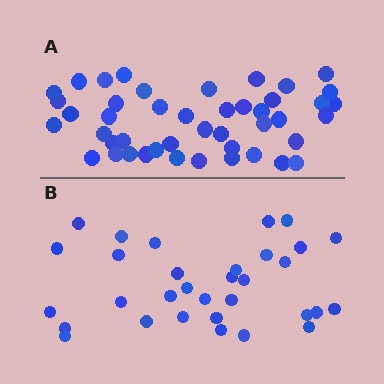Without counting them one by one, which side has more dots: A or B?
Region A (the top region) has more dots.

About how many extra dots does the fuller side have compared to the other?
Region A has approximately 15 more dots than region B.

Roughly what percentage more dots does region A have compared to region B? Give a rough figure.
About 40% more.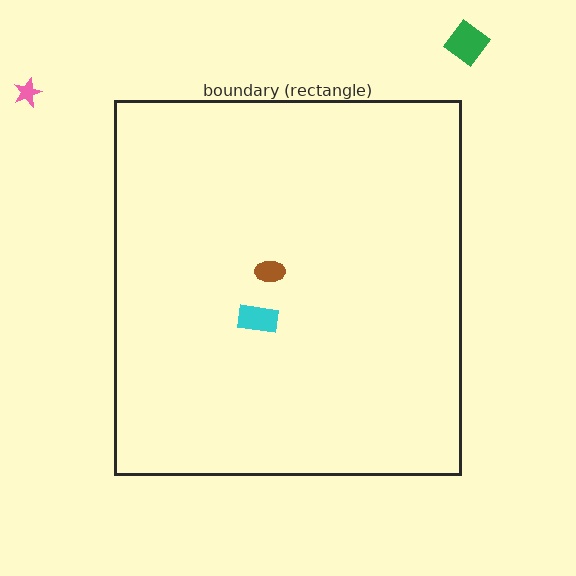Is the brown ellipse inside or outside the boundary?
Inside.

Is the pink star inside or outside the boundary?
Outside.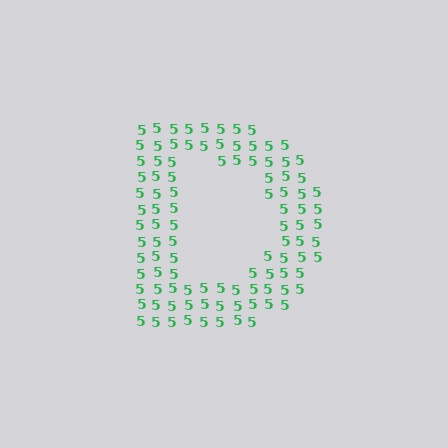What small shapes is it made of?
It is made of small digit 5's.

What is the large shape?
The large shape is the letter D.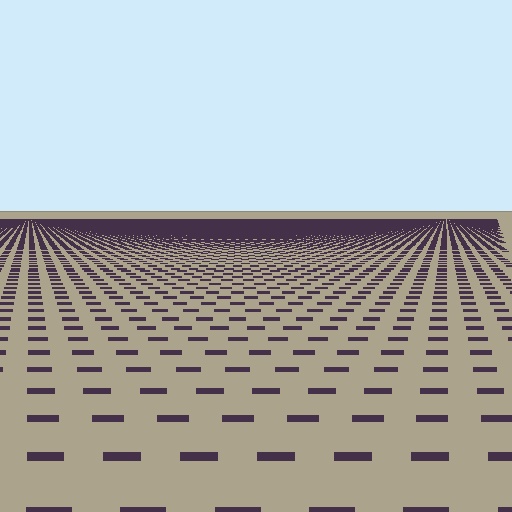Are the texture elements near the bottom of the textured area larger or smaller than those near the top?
Larger. Near the bottom, elements are closer to the viewer and appear at a bigger on-screen size.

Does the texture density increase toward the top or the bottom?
Density increases toward the top.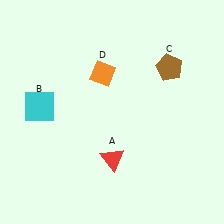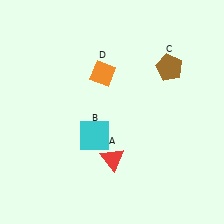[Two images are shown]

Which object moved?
The cyan square (B) moved right.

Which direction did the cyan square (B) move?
The cyan square (B) moved right.